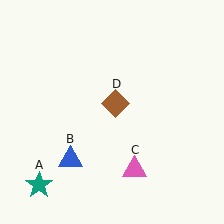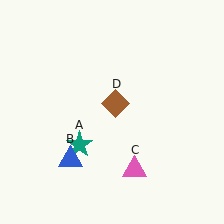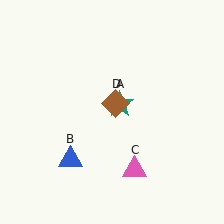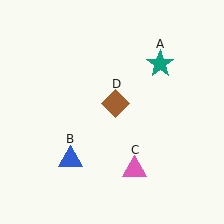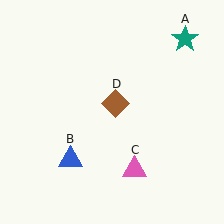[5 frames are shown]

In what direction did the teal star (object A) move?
The teal star (object A) moved up and to the right.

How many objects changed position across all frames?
1 object changed position: teal star (object A).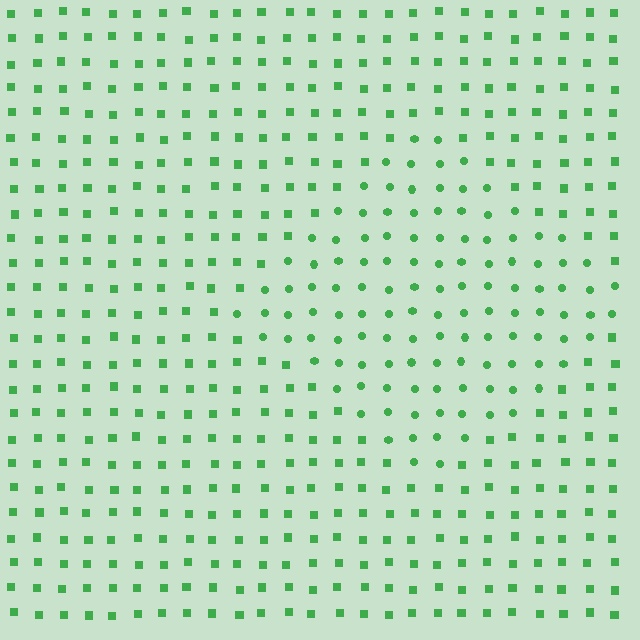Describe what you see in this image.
The image is filled with small green elements arranged in a uniform grid. A diamond-shaped region contains circles, while the surrounding area contains squares. The boundary is defined purely by the change in element shape.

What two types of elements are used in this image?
The image uses circles inside the diamond region and squares outside it.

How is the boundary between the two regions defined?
The boundary is defined by a change in element shape: circles inside vs. squares outside. All elements share the same color and spacing.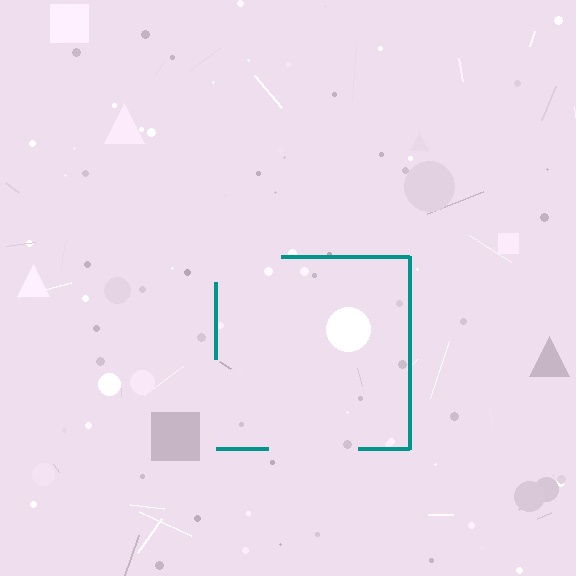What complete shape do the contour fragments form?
The contour fragments form a square.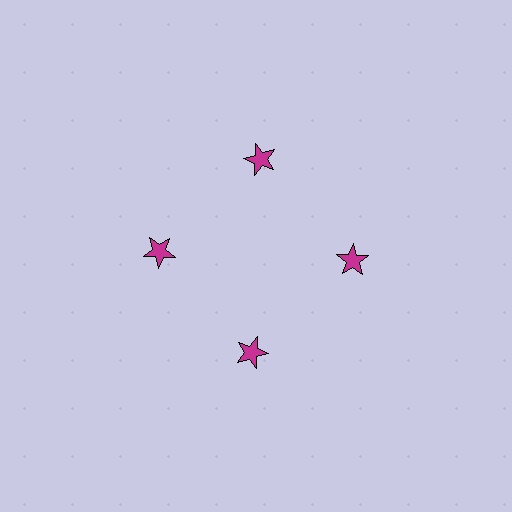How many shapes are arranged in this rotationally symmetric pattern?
There are 4 shapes, arranged in 4 groups of 1.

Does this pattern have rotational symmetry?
Yes, this pattern has 4-fold rotational symmetry. It looks the same after rotating 90 degrees around the center.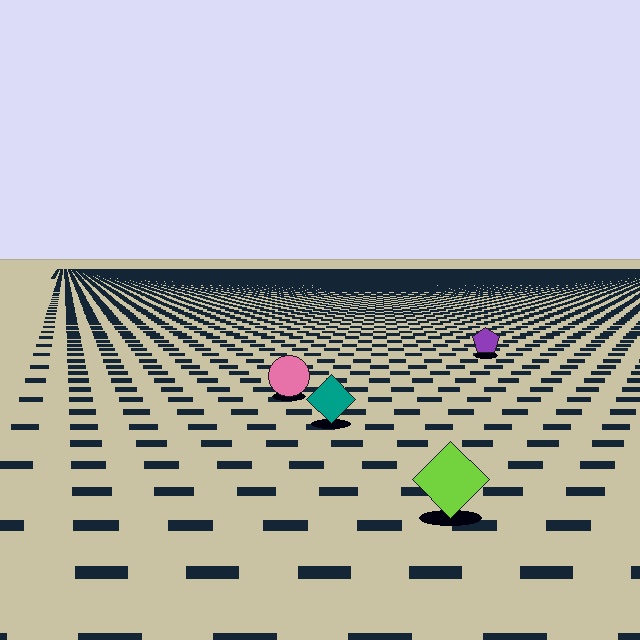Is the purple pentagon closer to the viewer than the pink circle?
No. The pink circle is closer — you can tell from the texture gradient: the ground texture is coarser near it.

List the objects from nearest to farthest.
From nearest to farthest: the lime diamond, the teal diamond, the pink circle, the purple pentagon.